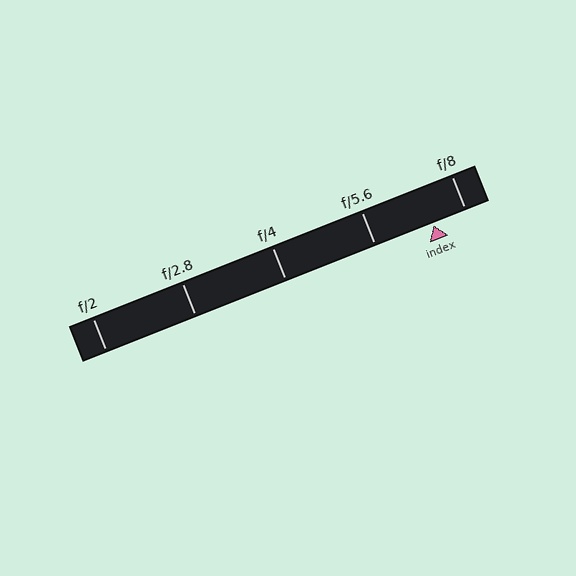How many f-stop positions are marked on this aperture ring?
There are 5 f-stop positions marked.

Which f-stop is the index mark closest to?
The index mark is closest to f/8.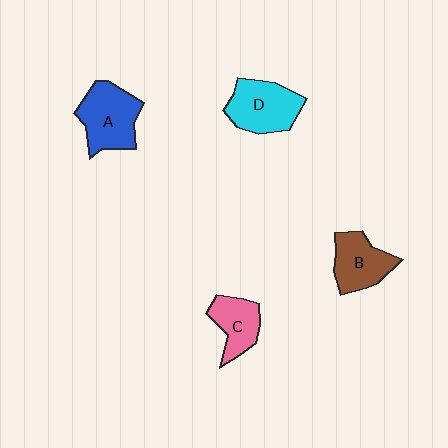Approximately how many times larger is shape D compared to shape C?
Approximately 1.4 times.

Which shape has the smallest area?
Shape C (pink).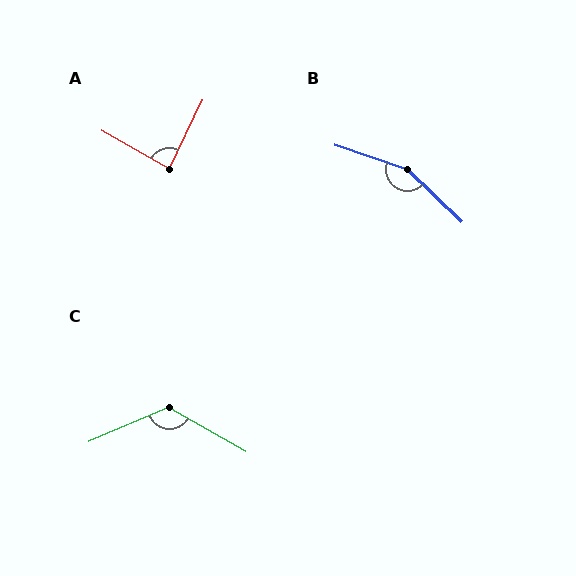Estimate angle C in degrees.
Approximately 127 degrees.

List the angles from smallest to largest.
A (86°), C (127°), B (155°).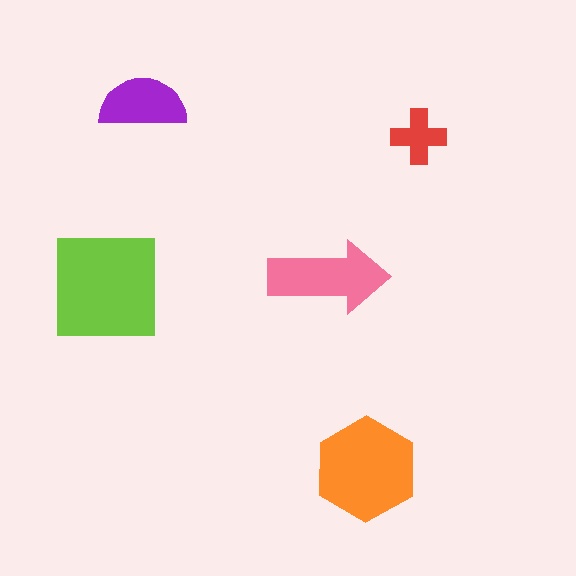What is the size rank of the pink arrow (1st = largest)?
3rd.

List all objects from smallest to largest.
The red cross, the purple semicircle, the pink arrow, the orange hexagon, the lime square.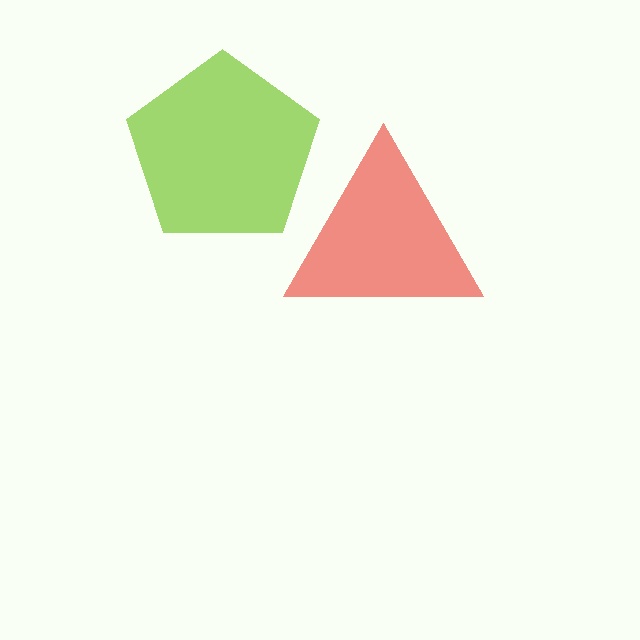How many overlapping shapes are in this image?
There are 2 overlapping shapes in the image.